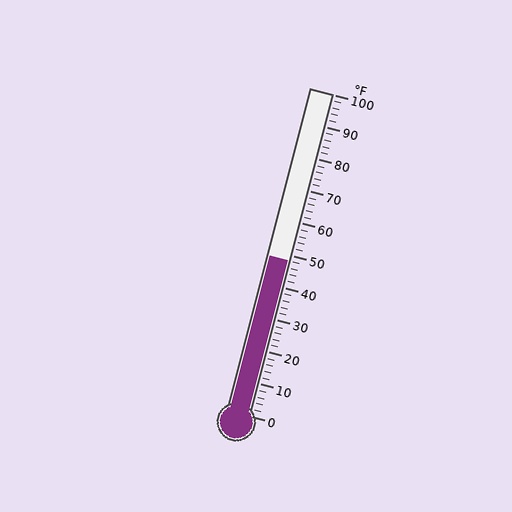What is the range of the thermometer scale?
The thermometer scale ranges from 0°F to 100°F.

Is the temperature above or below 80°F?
The temperature is below 80°F.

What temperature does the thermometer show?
The thermometer shows approximately 48°F.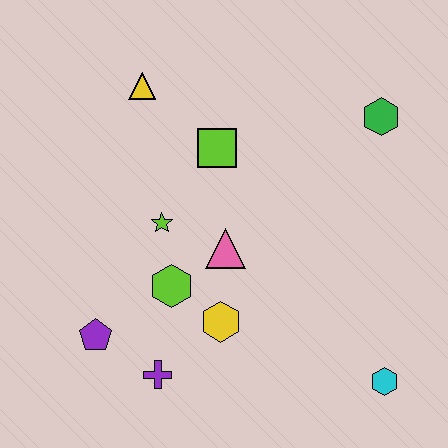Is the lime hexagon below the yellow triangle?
Yes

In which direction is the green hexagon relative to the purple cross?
The green hexagon is above the purple cross.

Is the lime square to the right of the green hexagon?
No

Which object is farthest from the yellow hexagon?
The green hexagon is farthest from the yellow hexagon.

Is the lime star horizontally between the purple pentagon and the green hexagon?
Yes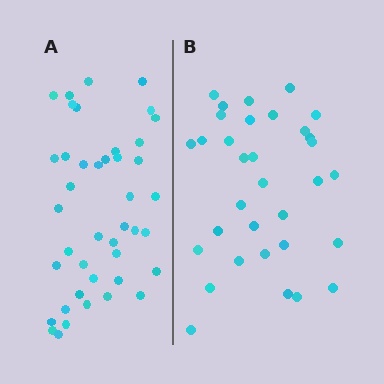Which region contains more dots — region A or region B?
Region A (the left region) has more dots.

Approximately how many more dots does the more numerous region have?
Region A has roughly 8 or so more dots than region B.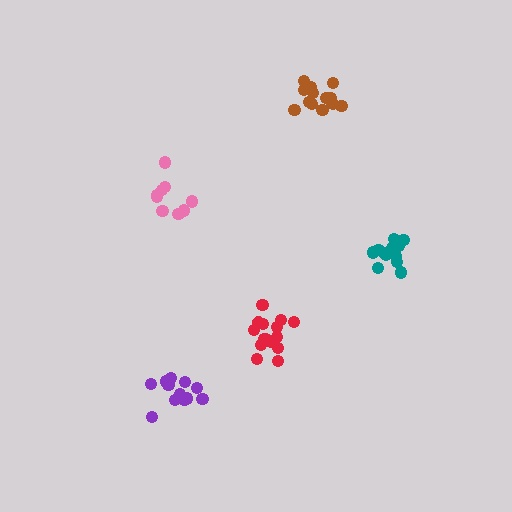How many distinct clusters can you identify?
There are 5 distinct clusters.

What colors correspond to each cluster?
The clusters are colored: teal, pink, brown, red, purple.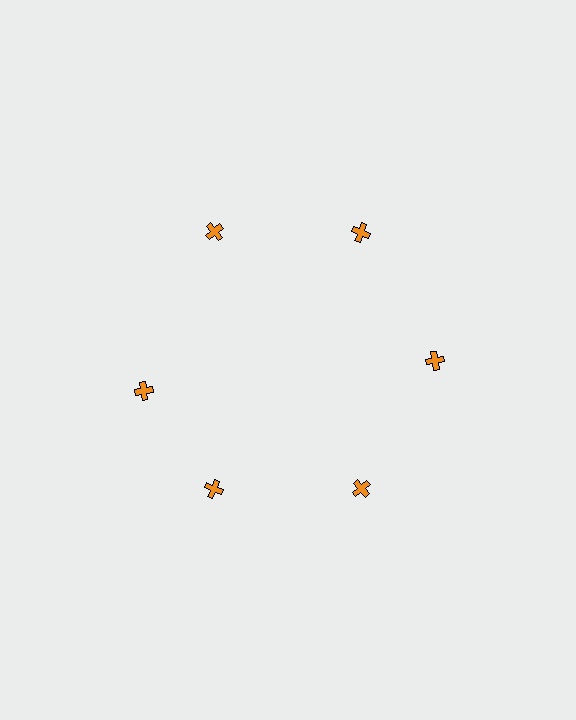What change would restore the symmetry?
The symmetry would be restored by rotating it back into even spacing with its neighbors so that all 6 crosses sit at equal angles and equal distance from the center.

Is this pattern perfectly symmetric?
No. The 6 orange crosses are arranged in a ring, but one element near the 9 o'clock position is rotated out of alignment along the ring, breaking the 6-fold rotational symmetry.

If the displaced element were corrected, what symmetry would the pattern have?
It would have 6-fold rotational symmetry — the pattern would map onto itself every 60 degrees.